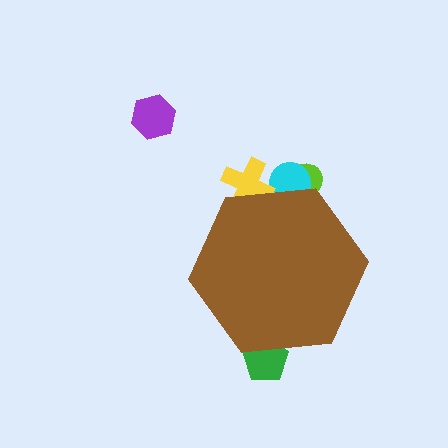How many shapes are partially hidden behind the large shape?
4 shapes are partially hidden.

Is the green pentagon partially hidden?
Yes, the green pentagon is partially hidden behind the brown hexagon.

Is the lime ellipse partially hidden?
Yes, the lime ellipse is partially hidden behind the brown hexagon.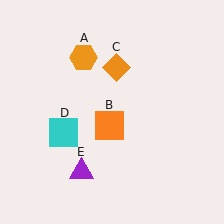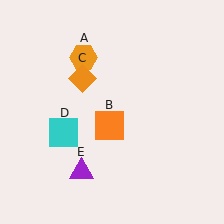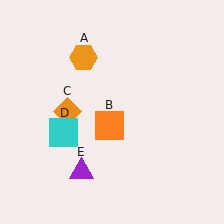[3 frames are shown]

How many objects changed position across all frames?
1 object changed position: orange diamond (object C).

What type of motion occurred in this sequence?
The orange diamond (object C) rotated counterclockwise around the center of the scene.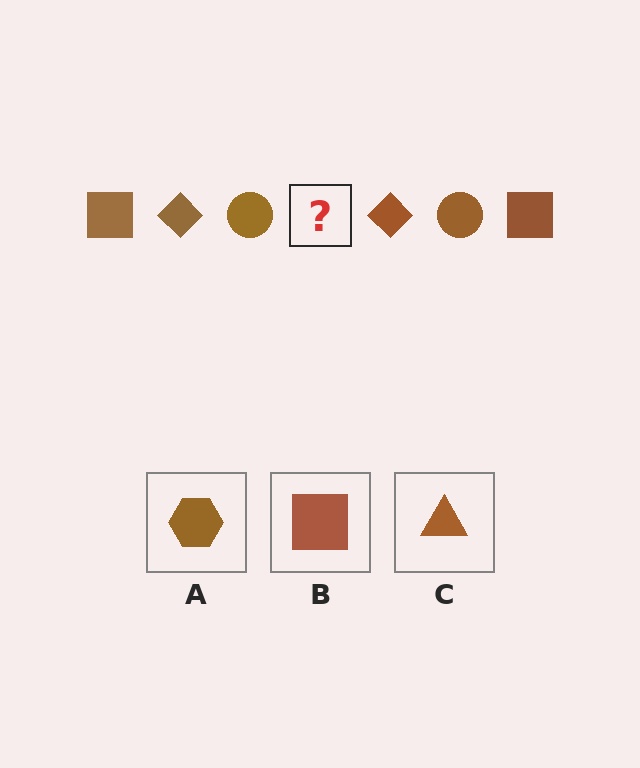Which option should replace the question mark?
Option B.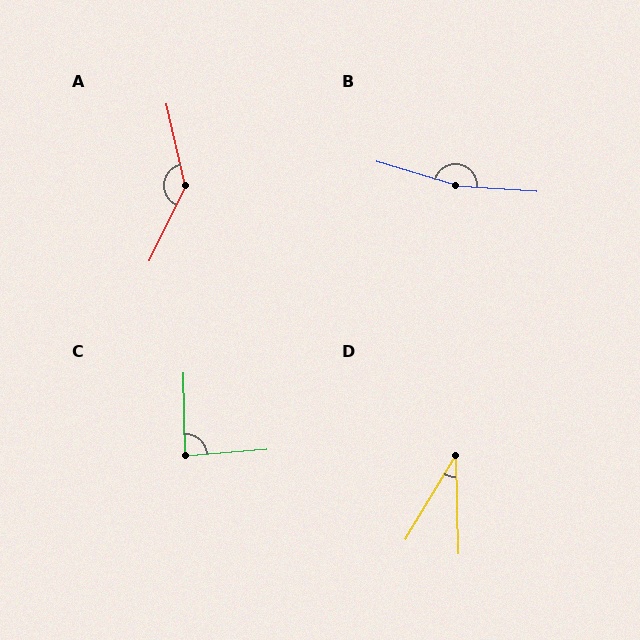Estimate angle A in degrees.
Approximately 141 degrees.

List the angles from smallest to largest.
D (33°), C (87°), A (141°), B (167°).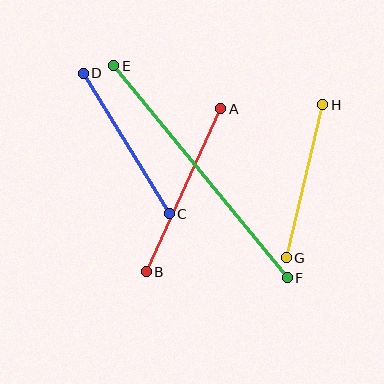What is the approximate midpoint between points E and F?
The midpoint is at approximately (201, 172) pixels.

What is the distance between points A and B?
The distance is approximately 179 pixels.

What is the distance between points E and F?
The distance is approximately 274 pixels.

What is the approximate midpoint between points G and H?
The midpoint is at approximately (304, 181) pixels.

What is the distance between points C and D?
The distance is approximately 165 pixels.